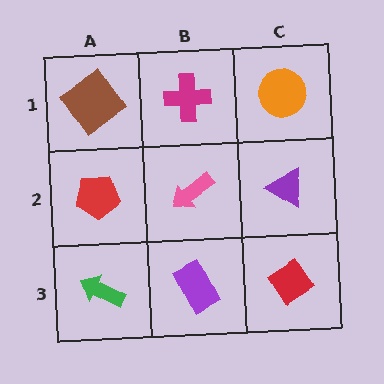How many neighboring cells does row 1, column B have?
3.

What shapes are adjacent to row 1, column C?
A purple triangle (row 2, column C), a magenta cross (row 1, column B).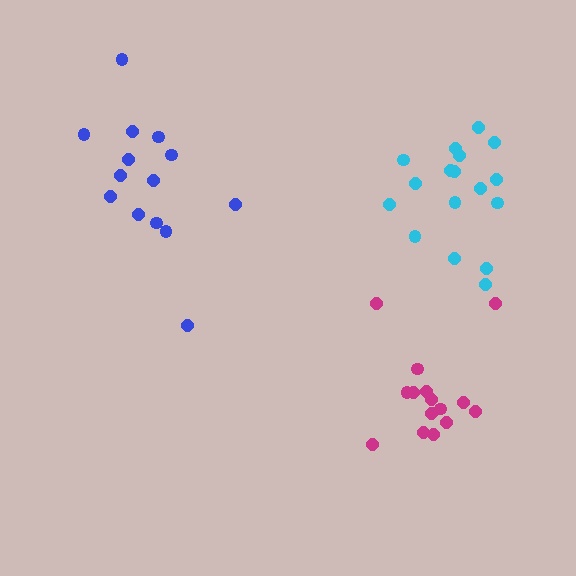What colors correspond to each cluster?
The clusters are colored: blue, cyan, magenta.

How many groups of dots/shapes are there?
There are 3 groups.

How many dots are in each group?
Group 1: 14 dots, Group 2: 17 dots, Group 3: 15 dots (46 total).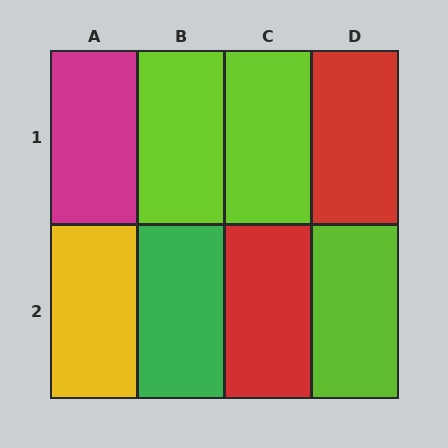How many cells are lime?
3 cells are lime.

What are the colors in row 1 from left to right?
Magenta, lime, lime, red.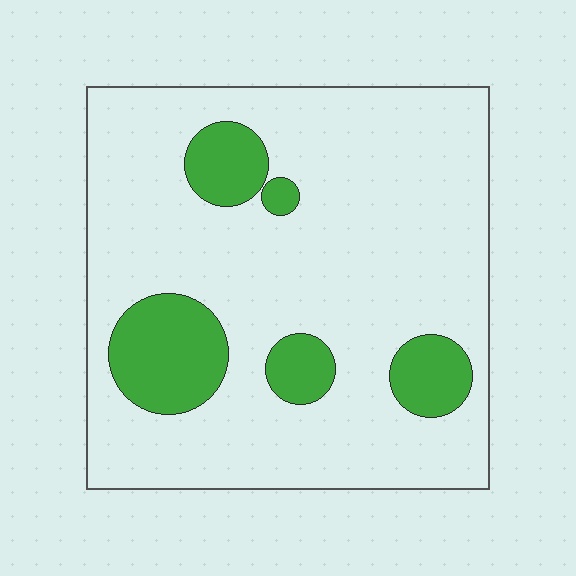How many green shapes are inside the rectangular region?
5.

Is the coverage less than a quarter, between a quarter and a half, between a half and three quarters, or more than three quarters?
Less than a quarter.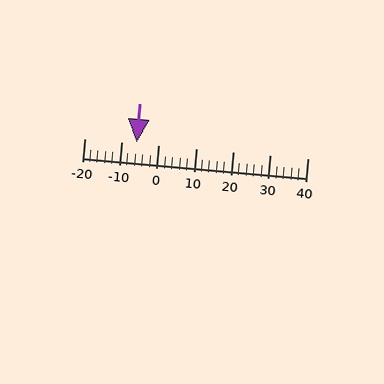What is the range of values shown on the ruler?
The ruler shows values from -20 to 40.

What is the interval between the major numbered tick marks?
The major tick marks are spaced 10 units apart.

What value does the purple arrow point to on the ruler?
The purple arrow points to approximately -6.